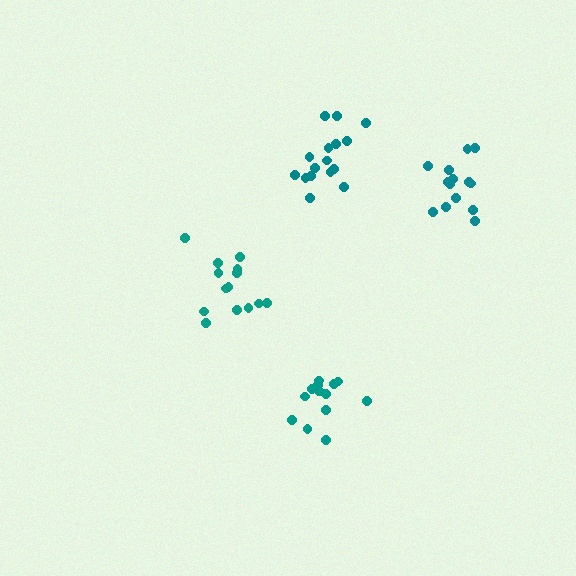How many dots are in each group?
Group 1: 13 dots, Group 2: 14 dots, Group 3: 16 dots, Group 4: 14 dots (57 total).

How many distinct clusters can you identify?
There are 4 distinct clusters.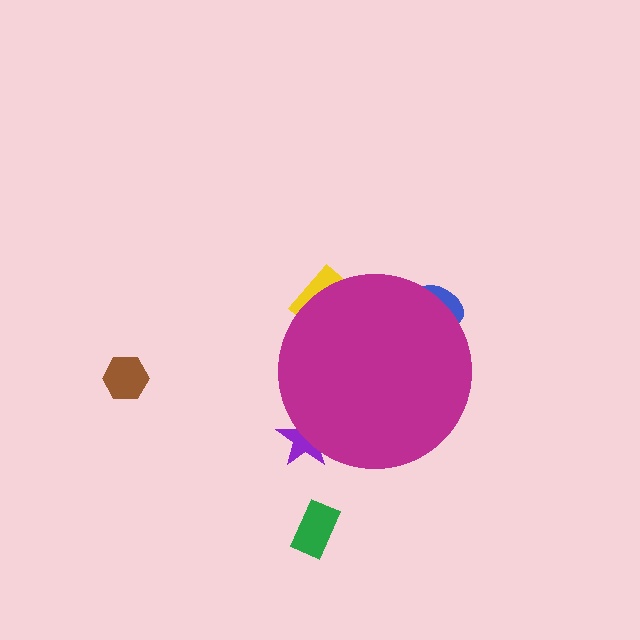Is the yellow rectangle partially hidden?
Yes, the yellow rectangle is partially hidden behind the magenta circle.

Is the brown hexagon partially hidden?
No, the brown hexagon is fully visible.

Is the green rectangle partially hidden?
No, the green rectangle is fully visible.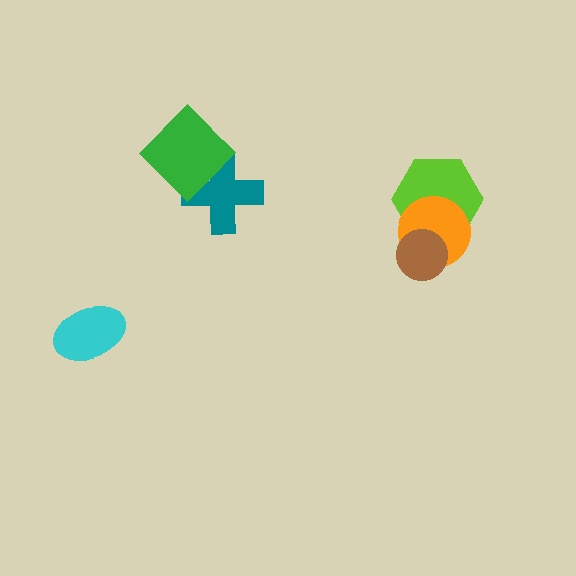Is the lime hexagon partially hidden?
Yes, it is partially covered by another shape.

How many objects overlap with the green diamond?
1 object overlaps with the green diamond.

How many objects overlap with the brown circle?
2 objects overlap with the brown circle.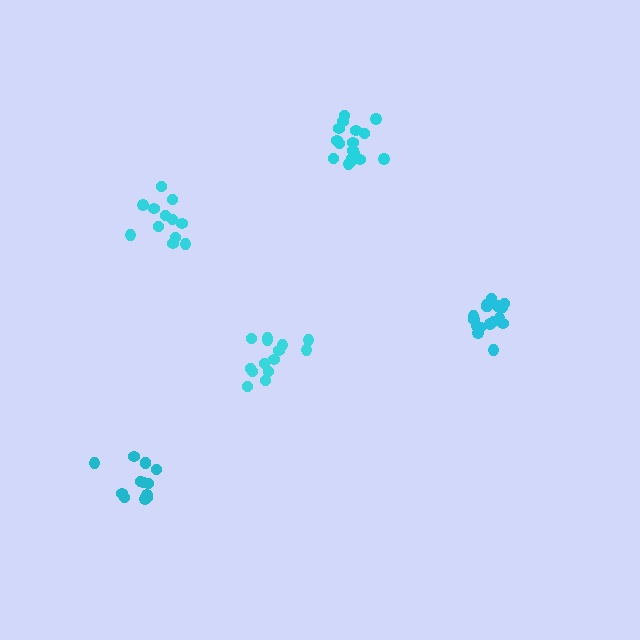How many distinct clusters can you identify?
There are 5 distinct clusters.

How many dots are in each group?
Group 1: 17 dots, Group 2: 17 dots, Group 3: 13 dots, Group 4: 12 dots, Group 5: 14 dots (73 total).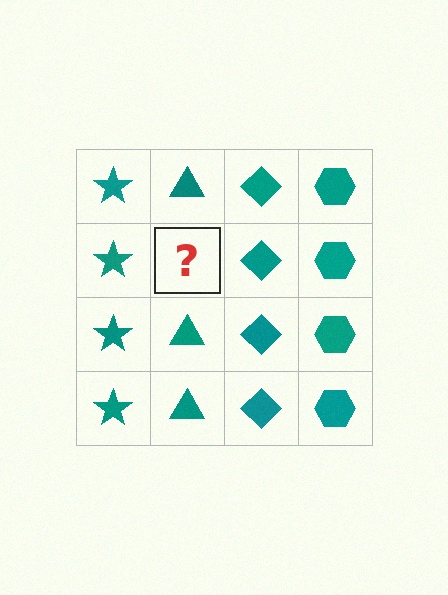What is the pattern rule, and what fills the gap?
The rule is that each column has a consistent shape. The gap should be filled with a teal triangle.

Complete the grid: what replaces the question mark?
The question mark should be replaced with a teal triangle.